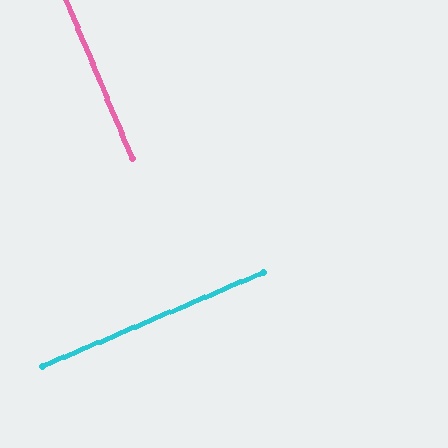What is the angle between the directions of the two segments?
Approximately 89 degrees.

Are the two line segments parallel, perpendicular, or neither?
Perpendicular — they meet at approximately 89°.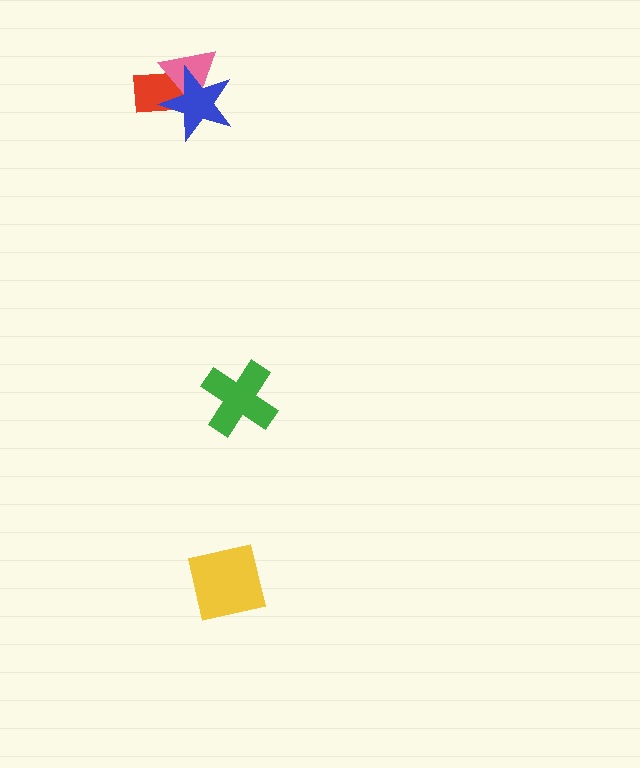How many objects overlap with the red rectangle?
2 objects overlap with the red rectangle.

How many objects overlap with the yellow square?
0 objects overlap with the yellow square.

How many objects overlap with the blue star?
2 objects overlap with the blue star.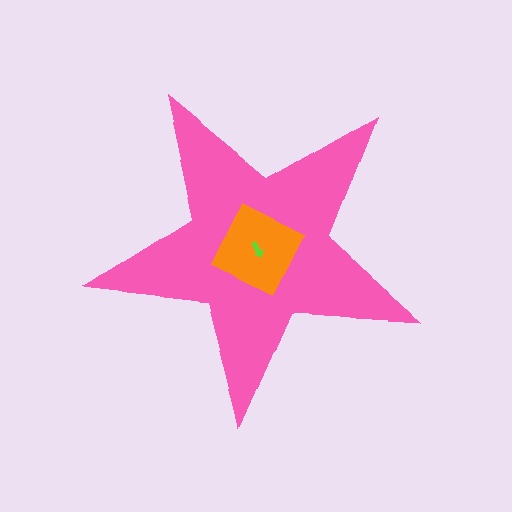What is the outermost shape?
The pink star.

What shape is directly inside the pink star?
The orange square.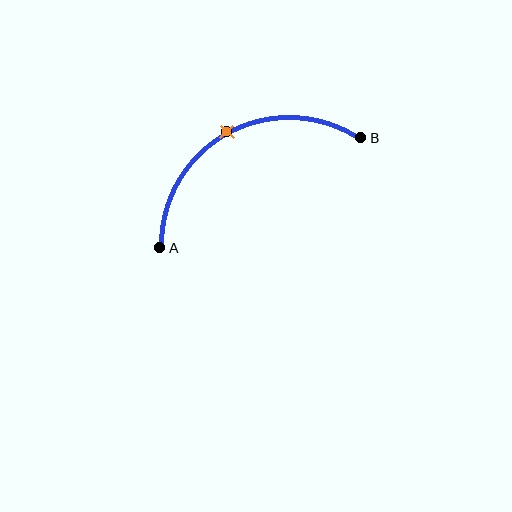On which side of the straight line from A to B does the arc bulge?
The arc bulges above the straight line connecting A and B.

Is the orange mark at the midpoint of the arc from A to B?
Yes. The orange mark lies on the arc at equal arc-length from both A and B — it is the arc midpoint.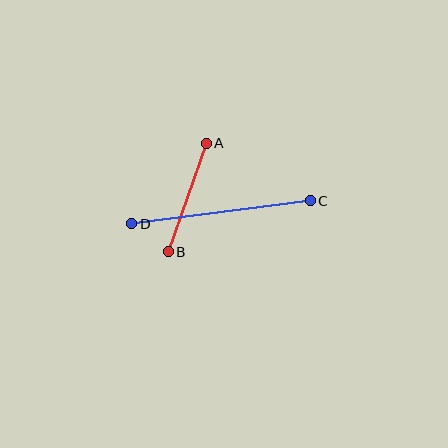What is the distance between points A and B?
The distance is approximately 115 pixels.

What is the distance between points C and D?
The distance is approximately 180 pixels.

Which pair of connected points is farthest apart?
Points C and D are farthest apart.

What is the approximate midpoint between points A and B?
The midpoint is at approximately (187, 197) pixels.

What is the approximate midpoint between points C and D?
The midpoint is at approximately (221, 212) pixels.